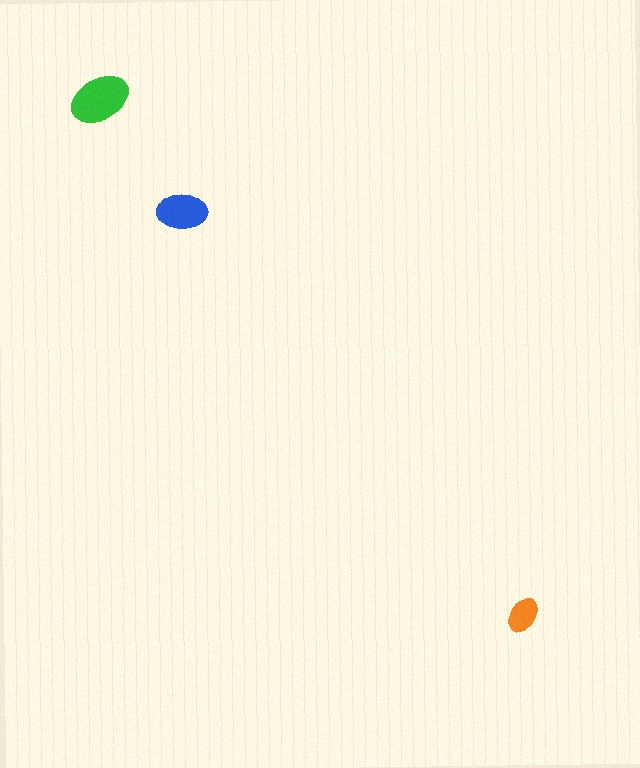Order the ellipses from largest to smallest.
the green one, the blue one, the orange one.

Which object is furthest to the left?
The green ellipse is leftmost.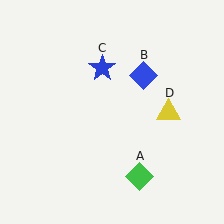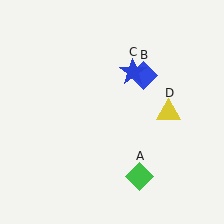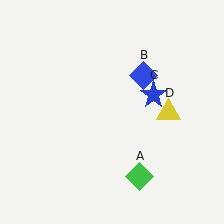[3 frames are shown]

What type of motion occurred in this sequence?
The blue star (object C) rotated clockwise around the center of the scene.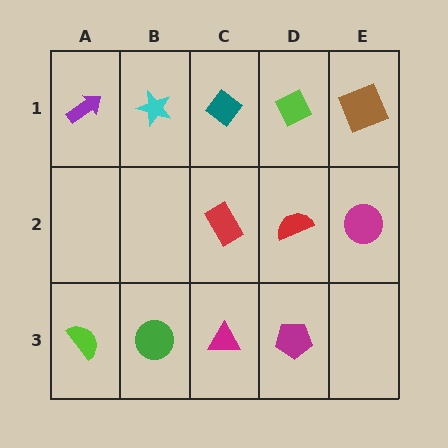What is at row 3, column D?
A magenta pentagon.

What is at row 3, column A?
A lime semicircle.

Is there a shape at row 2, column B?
No, that cell is empty.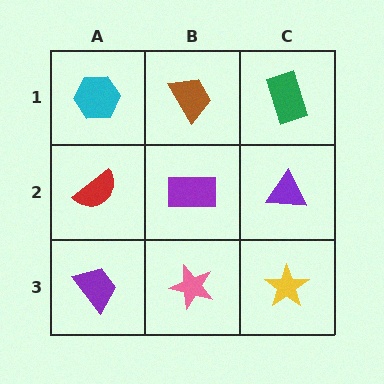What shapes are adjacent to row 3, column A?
A red semicircle (row 2, column A), a pink star (row 3, column B).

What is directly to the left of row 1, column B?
A cyan hexagon.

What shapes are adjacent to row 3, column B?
A purple rectangle (row 2, column B), a purple trapezoid (row 3, column A), a yellow star (row 3, column C).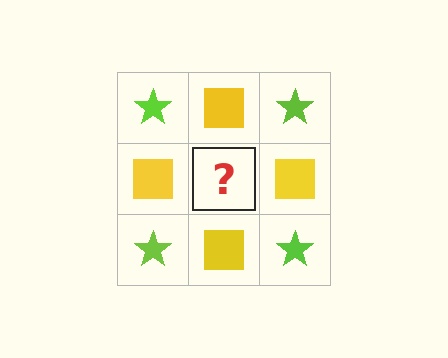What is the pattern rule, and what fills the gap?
The rule is that it alternates lime star and yellow square in a checkerboard pattern. The gap should be filled with a lime star.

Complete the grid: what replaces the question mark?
The question mark should be replaced with a lime star.